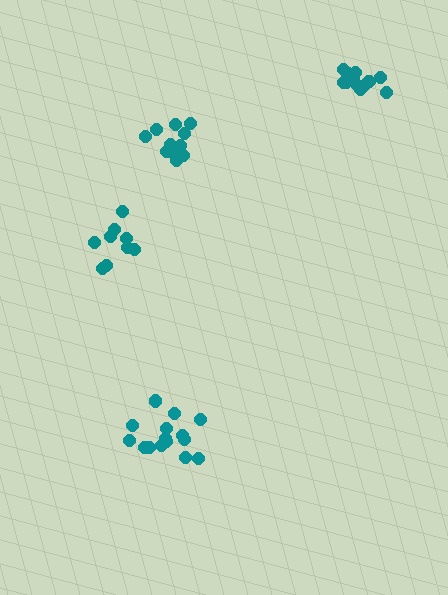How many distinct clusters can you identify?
There are 4 distinct clusters.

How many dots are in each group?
Group 1: 15 dots, Group 2: 12 dots, Group 3: 9 dots, Group 4: 12 dots (48 total).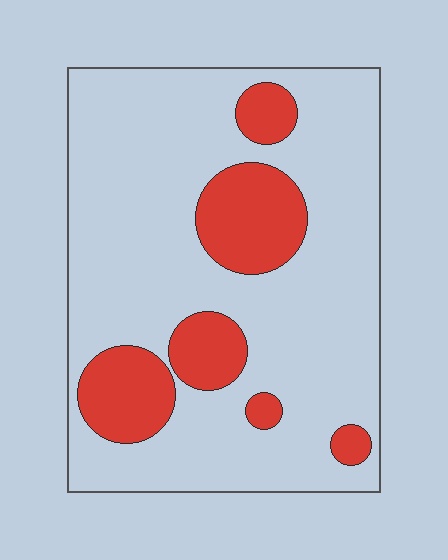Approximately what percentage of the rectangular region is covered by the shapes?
Approximately 20%.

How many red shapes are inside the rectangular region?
6.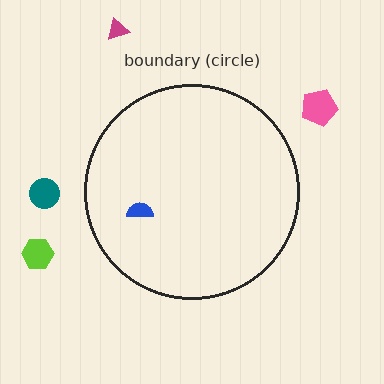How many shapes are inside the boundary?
1 inside, 4 outside.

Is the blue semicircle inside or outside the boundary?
Inside.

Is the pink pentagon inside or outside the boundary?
Outside.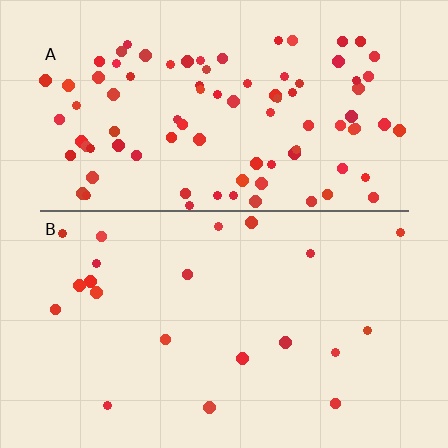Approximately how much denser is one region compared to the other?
Approximately 4.3× — region A over region B.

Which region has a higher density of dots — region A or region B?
A (the top).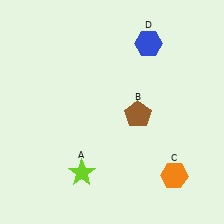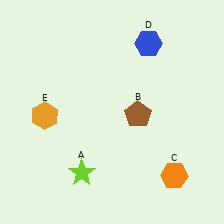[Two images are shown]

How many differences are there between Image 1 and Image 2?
There is 1 difference between the two images.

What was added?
An orange hexagon (E) was added in Image 2.